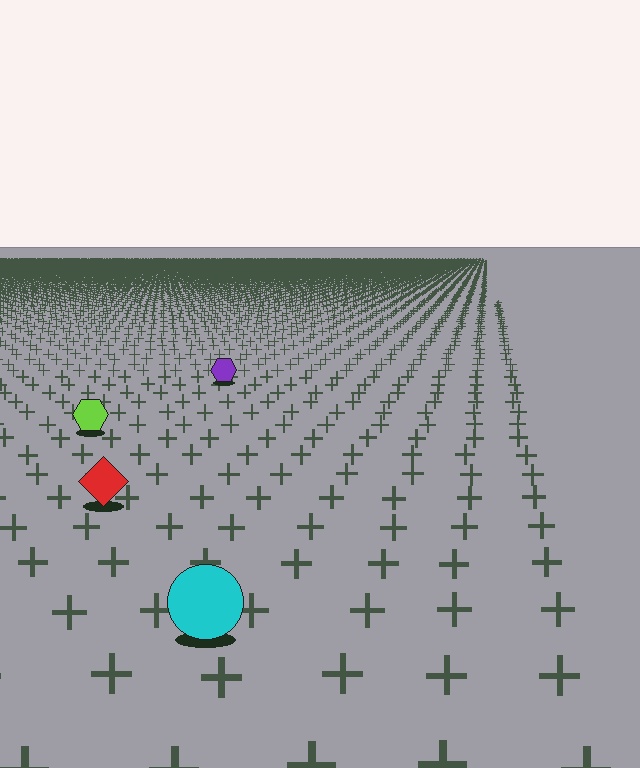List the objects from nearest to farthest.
From nearest to farthest: the cyan circle, the red diamond, the lime hexagon, the purple hexagon.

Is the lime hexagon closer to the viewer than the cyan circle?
No. The cyan circle is closer — you can tell from the texture gradient: the ground texture is coarser near it.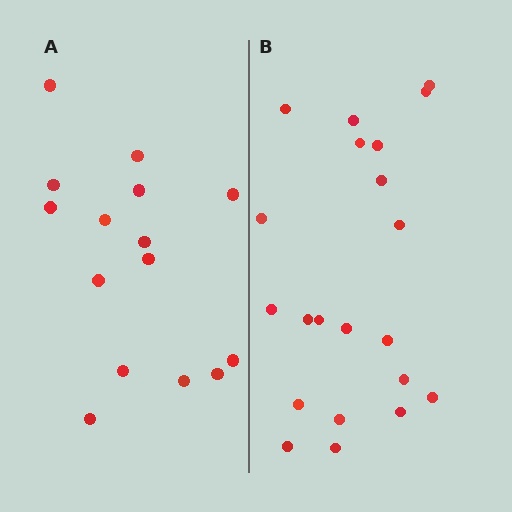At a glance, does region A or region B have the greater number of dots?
Region B (the right region) has more dots.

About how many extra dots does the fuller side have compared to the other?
Region B has about 6 more dots than region A.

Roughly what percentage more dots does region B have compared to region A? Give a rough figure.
About 40% more.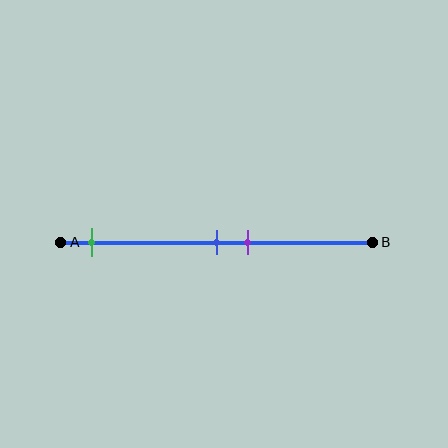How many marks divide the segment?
There are 3 marks dividing the segment.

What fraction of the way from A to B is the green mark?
The green mark is approximately 10% (0.1) of the way from A to B.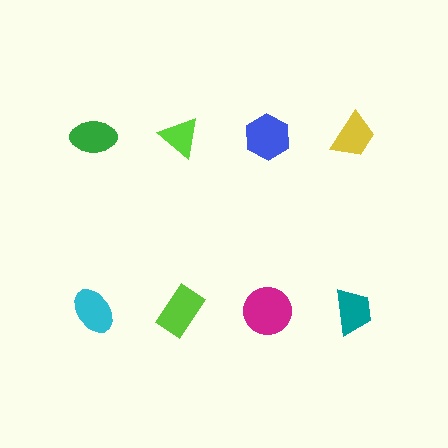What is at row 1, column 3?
A blue hexagon.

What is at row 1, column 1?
A green ellipse.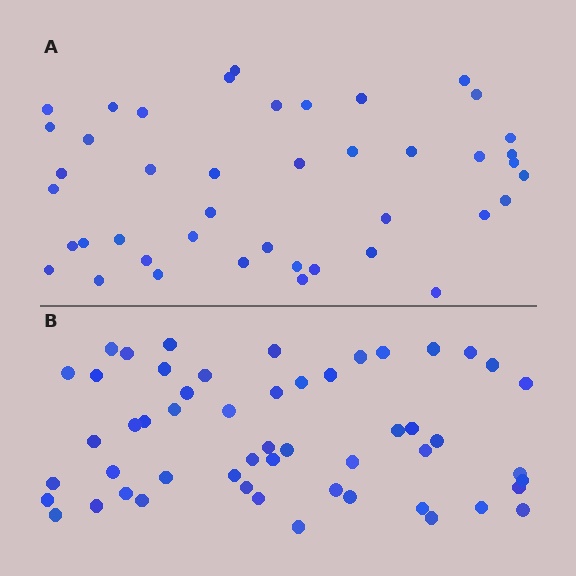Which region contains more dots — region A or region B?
Region B (the bottom region) has more dots.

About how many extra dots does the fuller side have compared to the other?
Region B has roughly 10 or so more dots than region A.